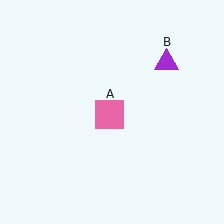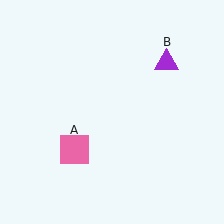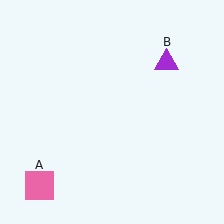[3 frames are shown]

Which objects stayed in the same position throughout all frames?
Purple triangle (object B) remained stationary.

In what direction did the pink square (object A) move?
The pink square (object A) moved down and to the left.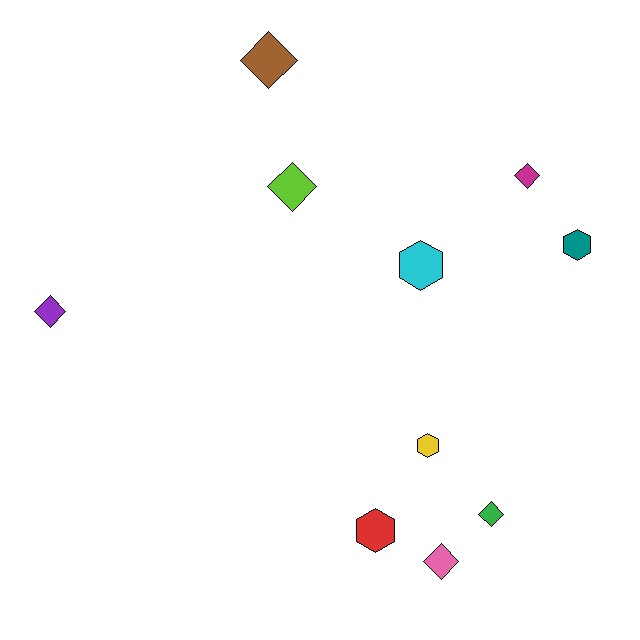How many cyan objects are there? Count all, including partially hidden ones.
There is 1 cyan object.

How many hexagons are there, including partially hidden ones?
There are 4 hexagons.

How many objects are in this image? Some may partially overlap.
There are 10 objects.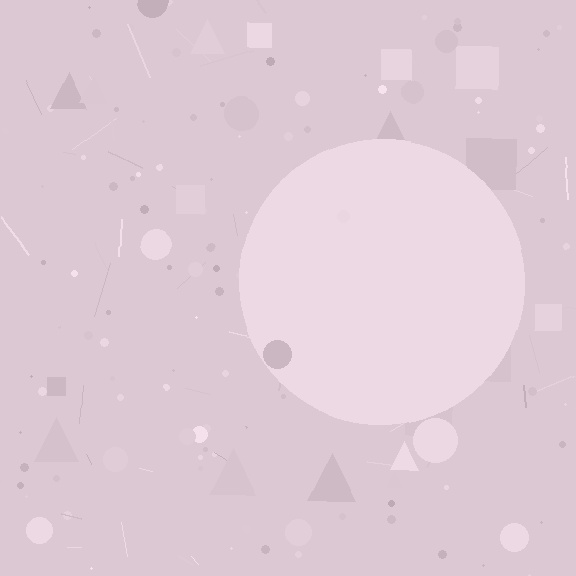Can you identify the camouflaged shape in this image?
The camouflaged shape is a circle.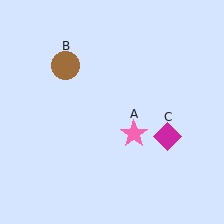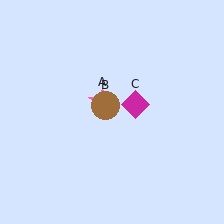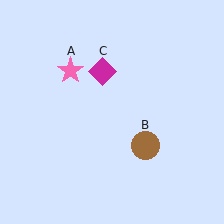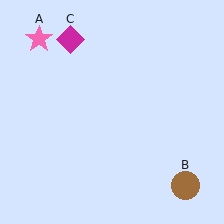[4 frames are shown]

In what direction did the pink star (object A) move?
The pink star (object A) moved up and to the left.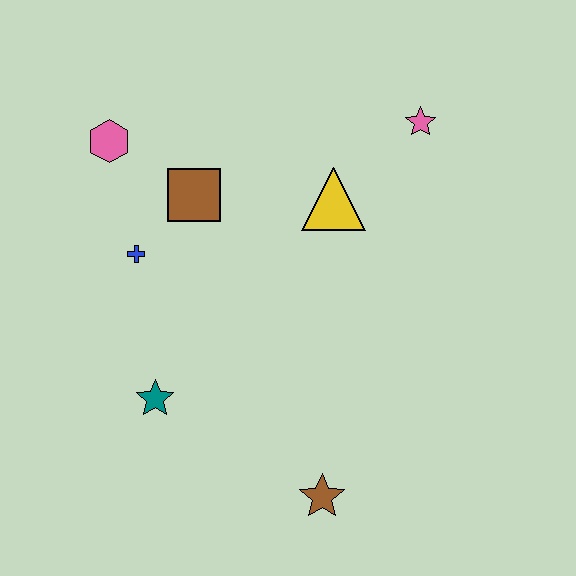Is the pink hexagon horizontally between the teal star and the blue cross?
No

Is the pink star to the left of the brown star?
No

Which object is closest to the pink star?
The yellow triangle is closest to the pink star.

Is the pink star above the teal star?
Yes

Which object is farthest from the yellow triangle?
The brown star is farthest from the yellow triangle.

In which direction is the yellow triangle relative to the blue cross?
The yellow triangle is to the right of the blue cross.